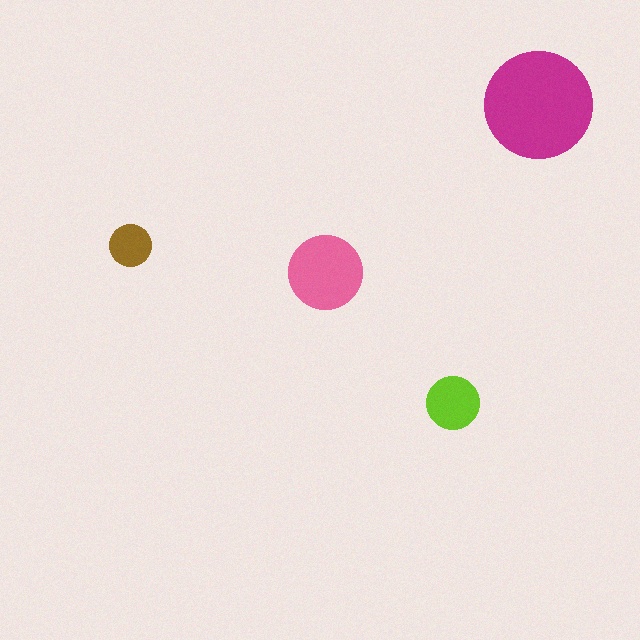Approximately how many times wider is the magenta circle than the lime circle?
About 2 times wider.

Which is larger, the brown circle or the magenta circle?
The magenta one.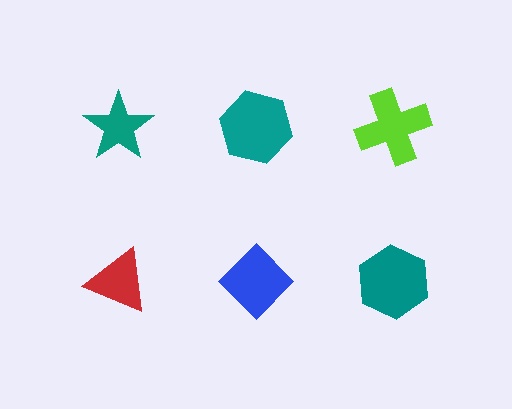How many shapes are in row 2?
3 shapes.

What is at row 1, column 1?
A teal star.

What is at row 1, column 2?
A teal hexagon.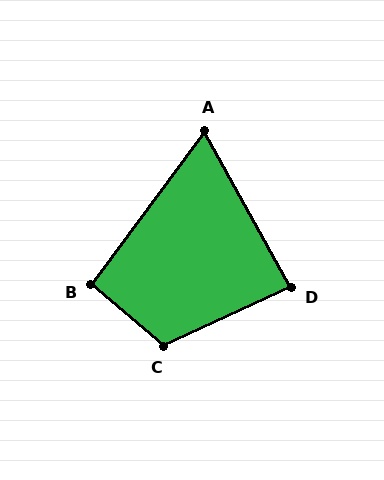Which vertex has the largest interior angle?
C, at approximately 115 degrees.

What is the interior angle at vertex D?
Approximately 86 degrees (approximately right).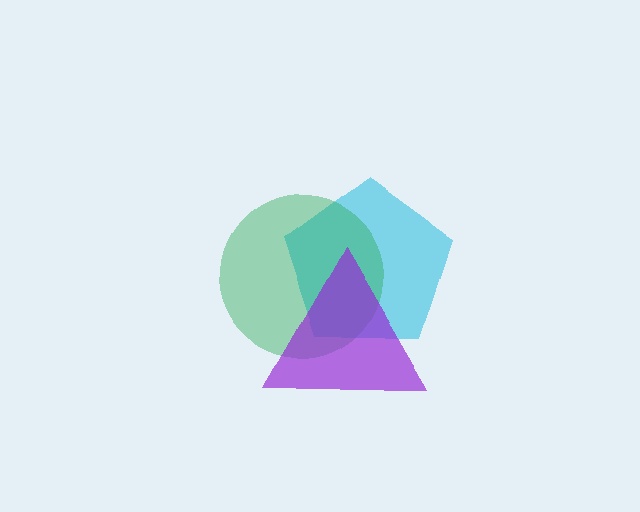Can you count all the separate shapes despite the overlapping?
Yes, there are 3 separate shapes.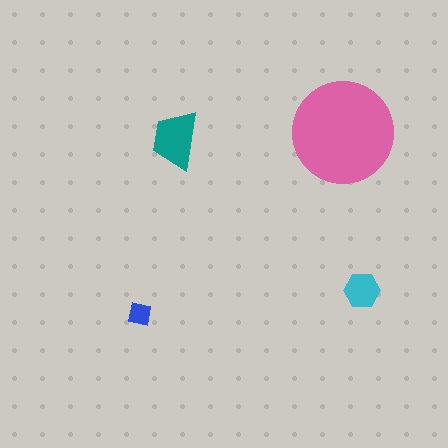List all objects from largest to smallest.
The pink circle, the teal trapezoid, the cyan hexagon, the blue square.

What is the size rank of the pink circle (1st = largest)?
1st.